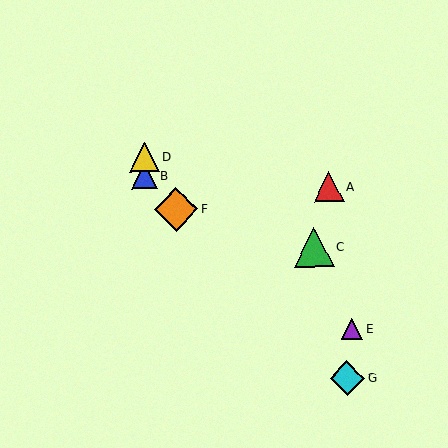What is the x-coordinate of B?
Object B is at x≈145.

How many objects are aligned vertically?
2 objects (B, D) are aligned vertically.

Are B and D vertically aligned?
Yes, both are at x≈145.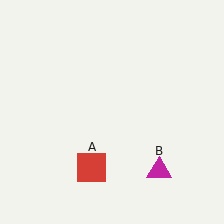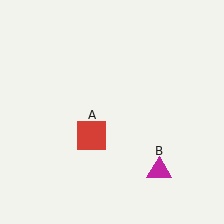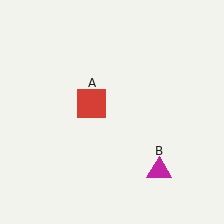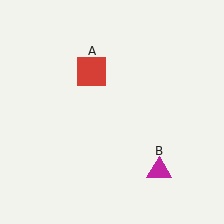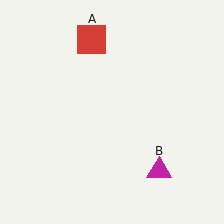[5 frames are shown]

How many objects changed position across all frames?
1 object changed position: red square (object A).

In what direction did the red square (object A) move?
The red square (object A) moved up.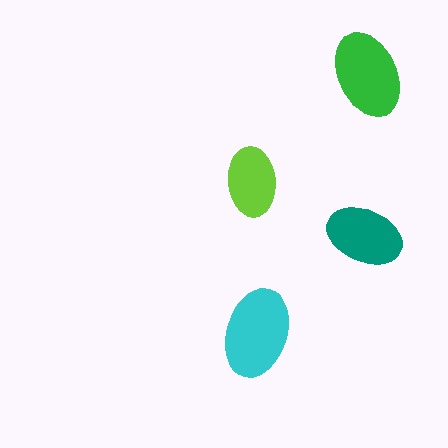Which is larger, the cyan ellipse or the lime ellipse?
The cyan one.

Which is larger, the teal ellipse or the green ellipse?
The green one.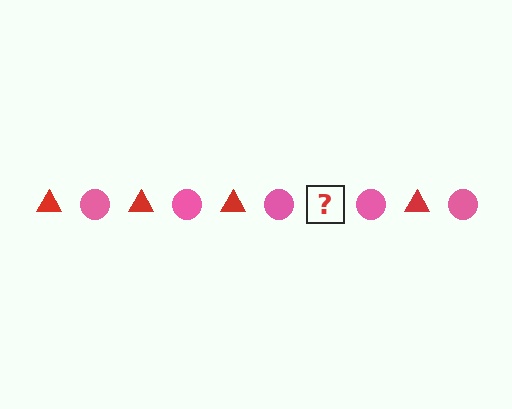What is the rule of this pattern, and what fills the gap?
The rule is that the pattern alternates between red triangle and pink circle. The gap should be filled with a red triangle.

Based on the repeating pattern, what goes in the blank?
The blank should be a red triangle.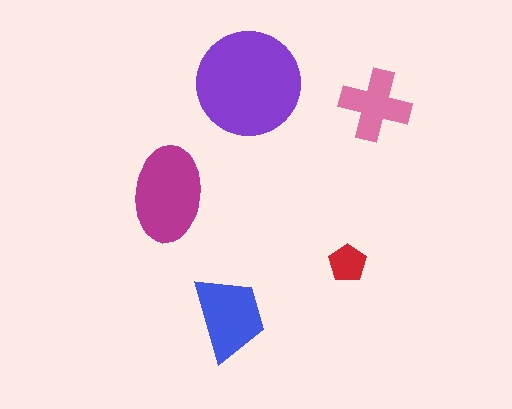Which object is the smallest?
The red pentagon.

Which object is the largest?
The purple circle.